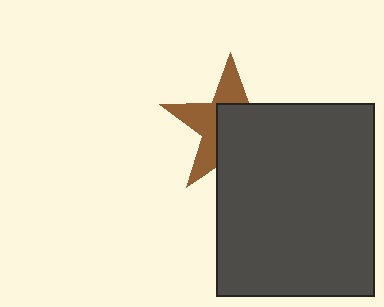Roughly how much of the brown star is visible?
A small part of it is visible (roughly 44%).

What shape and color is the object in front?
The object in front is a dark gray rectangle.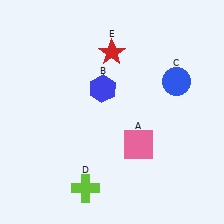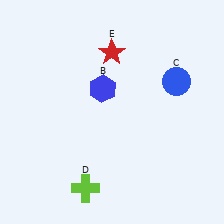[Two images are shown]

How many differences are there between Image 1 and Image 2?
There is 1 difference between the two images.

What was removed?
The pink square (A) was removed in Image 2.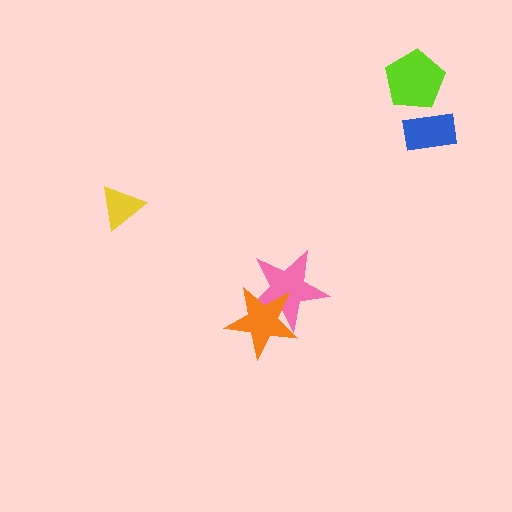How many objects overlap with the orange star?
1 object overlaps with the orange star.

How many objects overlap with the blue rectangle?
0 objects overlap with the blue rectangle.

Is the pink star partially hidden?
Yes, it is partially covered by another shape.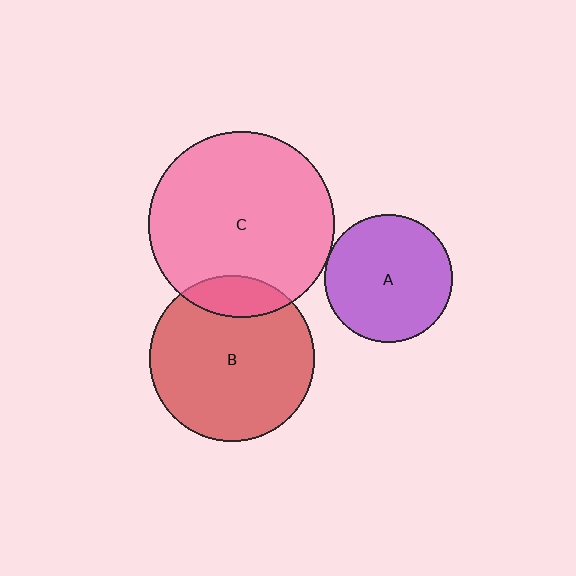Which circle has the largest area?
Circle C (pink).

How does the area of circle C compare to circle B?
Approximately 1.3 times.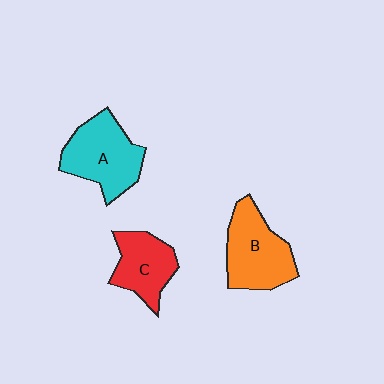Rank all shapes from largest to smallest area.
From largest to smallest: A (cyan), B (orange), C (red).